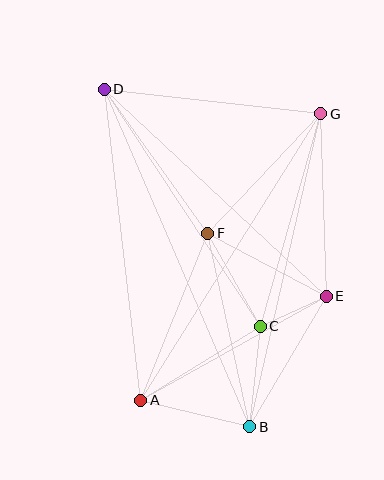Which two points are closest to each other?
Points C and E are closest to each other.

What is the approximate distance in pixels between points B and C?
The distance between B and C is approximately 101 pixels.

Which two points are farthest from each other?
Points B and D are farthest from each other.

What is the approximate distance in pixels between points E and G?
The distance between E and G is approximately 183 pixels.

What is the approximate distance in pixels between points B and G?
The distance between B and G is approximately 321 pixels.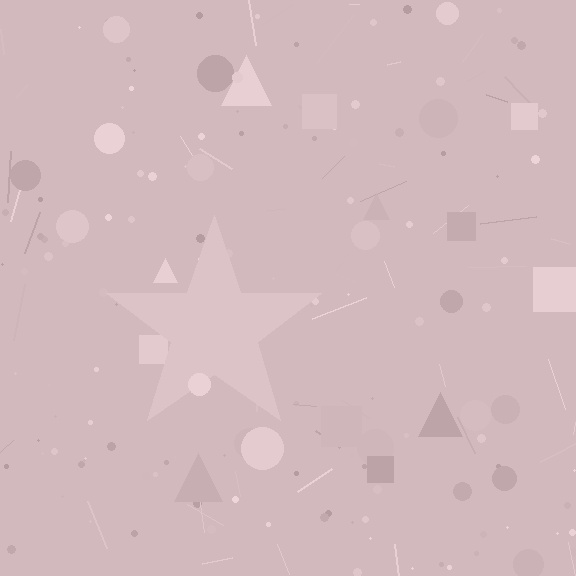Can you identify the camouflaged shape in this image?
The camouflaged shape is a star.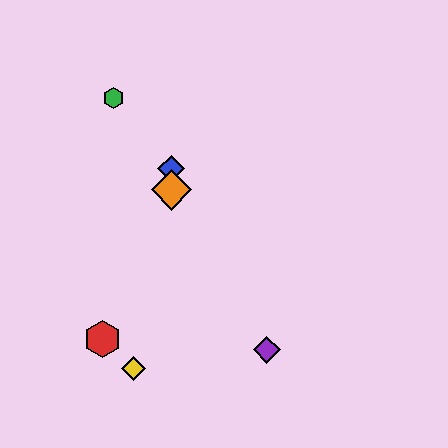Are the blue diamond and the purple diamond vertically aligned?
No, the blue diamond is at x≈171 and the purple diamond is at x≈267.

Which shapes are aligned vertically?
The blue diamond, the orange diamond are aligned vertically.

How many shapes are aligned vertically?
2 shapes (the blue diamond, the orange diamond) are aligned vertically.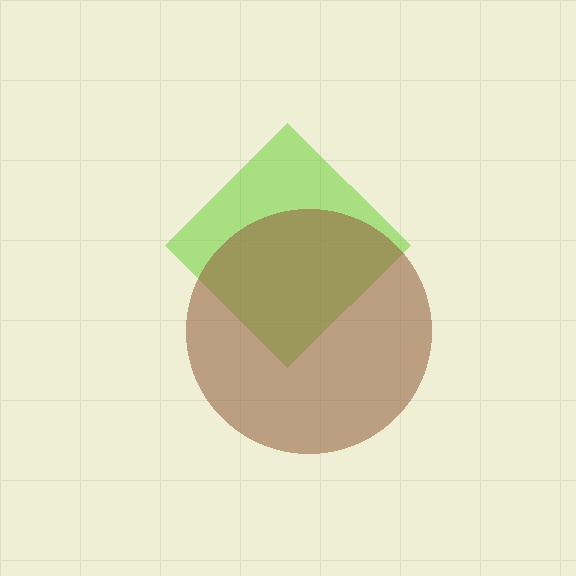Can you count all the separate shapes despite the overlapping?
Yes, there are 2 separate shapes.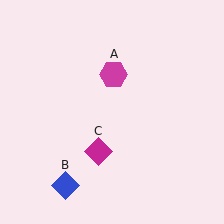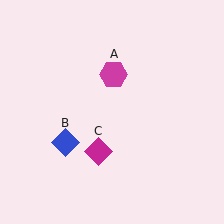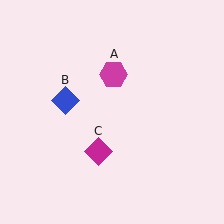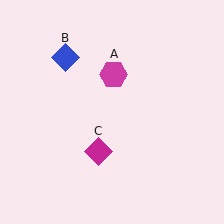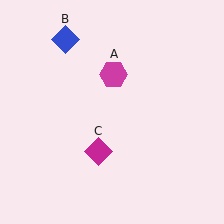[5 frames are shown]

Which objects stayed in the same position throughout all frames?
Magenta hexagon (object A) and magenta diamond (object C) remained stationary.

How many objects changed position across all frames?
1 object changed position: blue diamond (object B).